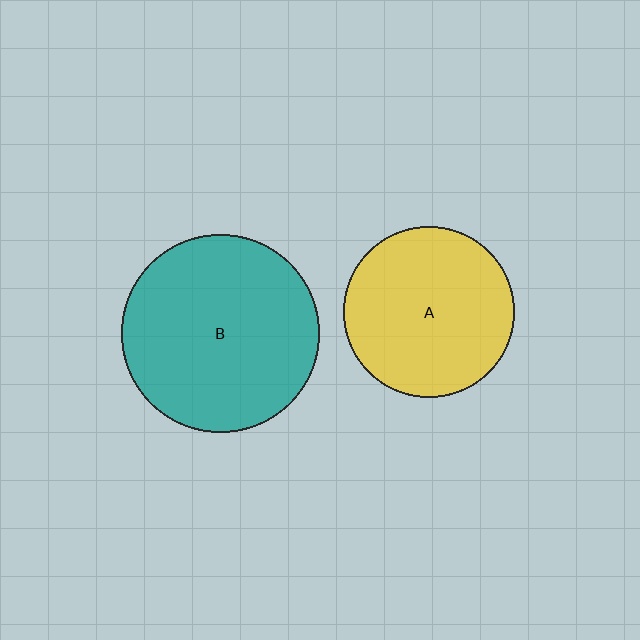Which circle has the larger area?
Circle B (teal).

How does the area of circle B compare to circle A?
Approximately 1.3 times.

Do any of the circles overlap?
No, none of the circles overlap.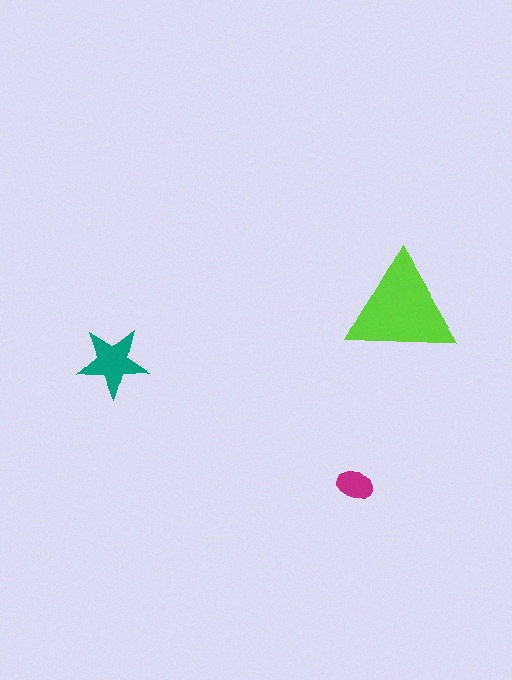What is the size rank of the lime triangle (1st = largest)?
1st.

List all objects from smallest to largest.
The magenta ellipse, the teal star, the lime triangle.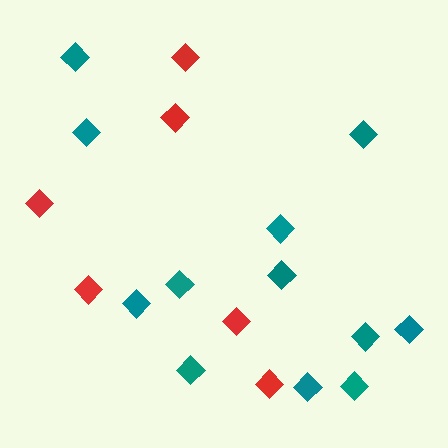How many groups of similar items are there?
There are 2 groups: one group of teal diamonds (12) and one group of red diamonds (6).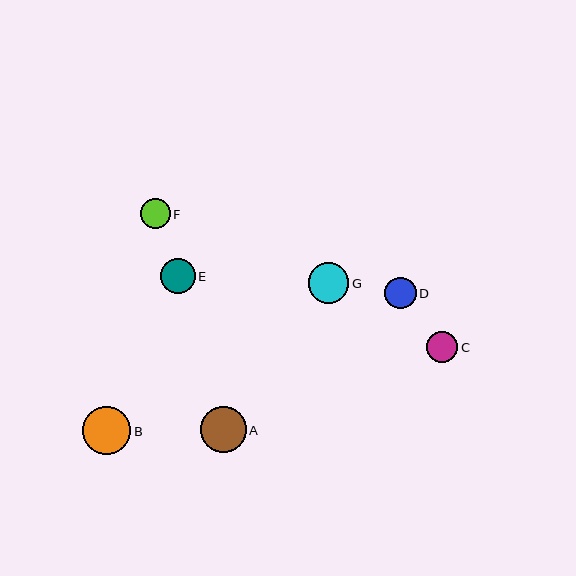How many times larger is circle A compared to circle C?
Circle A is approximately 1.5 times the size of circle C.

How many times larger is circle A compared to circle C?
Circle A is approximately 1.5 times the size of circle C.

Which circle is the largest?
Circle B is the largest with a size of approximately 48 pixels.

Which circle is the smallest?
Circle F is the smallest with a size of approximately 30 pixels.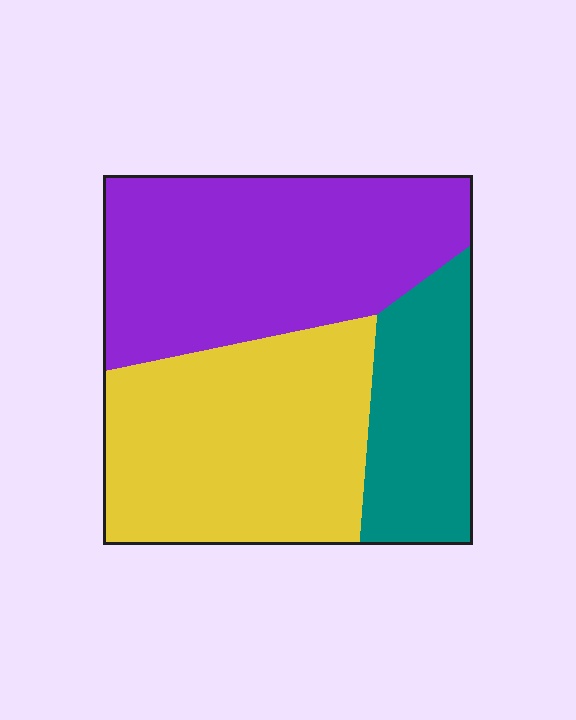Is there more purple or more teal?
Purple.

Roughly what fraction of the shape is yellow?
Yellow covers roughly 40% of the shape.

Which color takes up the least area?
Teal, at roughly 20%.